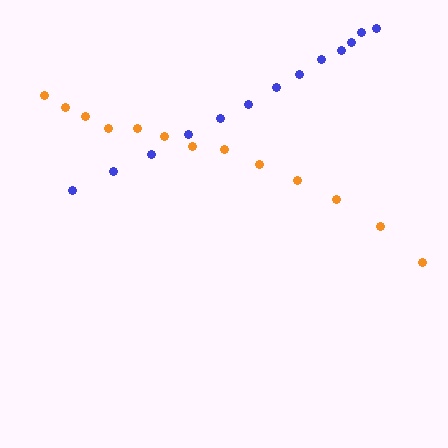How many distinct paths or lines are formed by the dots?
There are 2 distinct paths.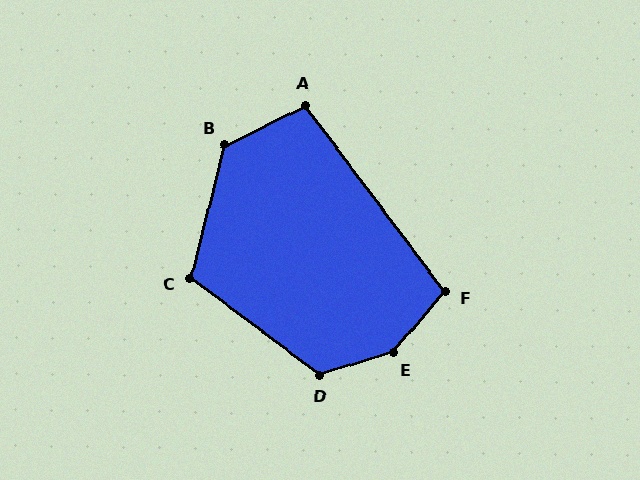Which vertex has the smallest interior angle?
A, at approximately 101 degrees.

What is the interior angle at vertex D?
Approximately 127 degrees (obtuse).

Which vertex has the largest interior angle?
E, at approximately 146 degrees.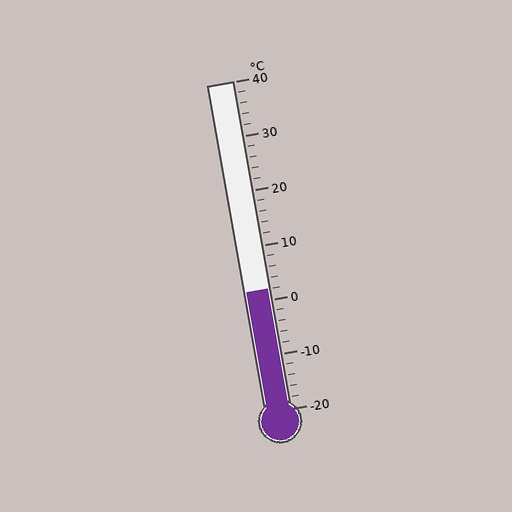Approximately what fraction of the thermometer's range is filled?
The thermometer is filled to approximately 35% of its range.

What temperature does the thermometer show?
The thermometer shows approximately 2°C.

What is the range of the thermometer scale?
The thermometer scale ranges from -20°C to 40°C.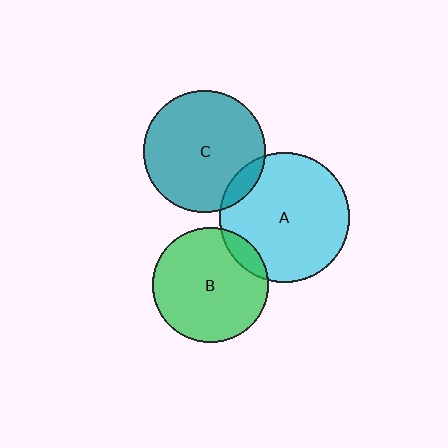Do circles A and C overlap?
Yes.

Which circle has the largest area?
Circle A (cyan).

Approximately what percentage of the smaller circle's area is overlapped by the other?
Approximately 10%.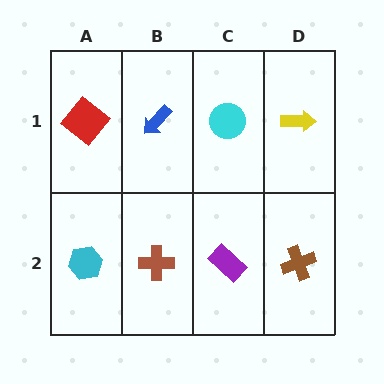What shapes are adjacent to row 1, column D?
A brown cross (row 2, column D), a cyan circle (row 1, column C).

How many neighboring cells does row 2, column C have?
3.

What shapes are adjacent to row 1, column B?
A brown cross (row 2, column B), a red diamond (row 1, column A), a cyan circle (row 1, column C).